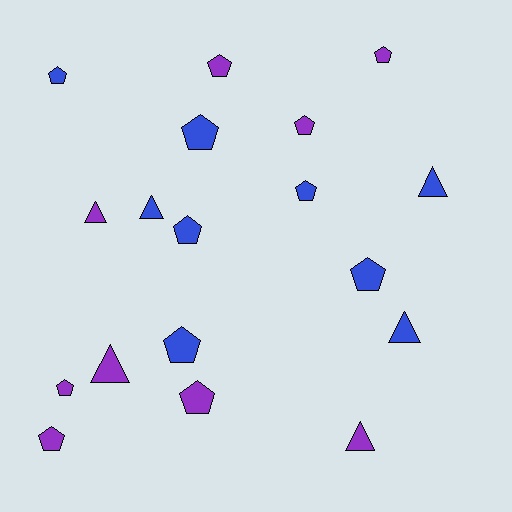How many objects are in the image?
There are 18 objects.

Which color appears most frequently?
Purple, with 9 objects.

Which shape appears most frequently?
Pentagon, with 12 objects.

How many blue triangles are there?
There are 3 blue triangles.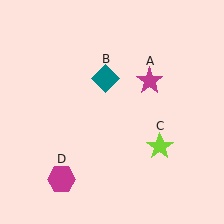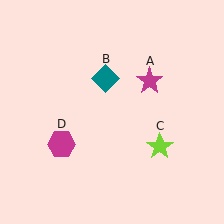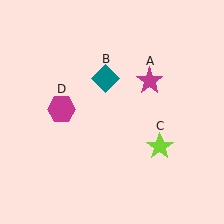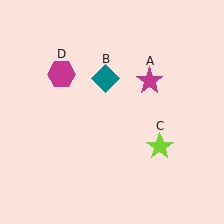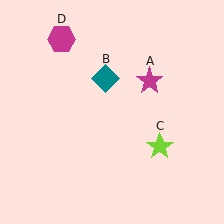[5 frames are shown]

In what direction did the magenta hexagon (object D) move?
The magenta hexagon (object D) moved up.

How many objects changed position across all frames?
1 object changed position: magenta hexagon (object D).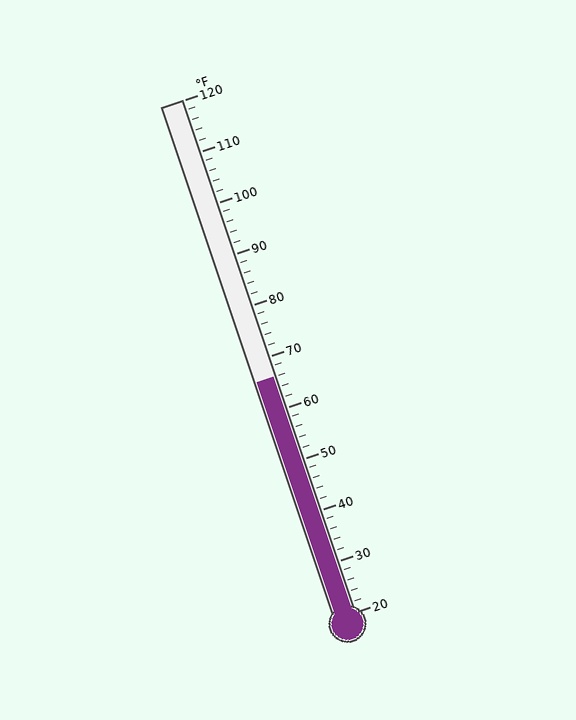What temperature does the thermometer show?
The thermometer shows approximately 66°F.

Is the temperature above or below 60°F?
The temperature is above 60°F.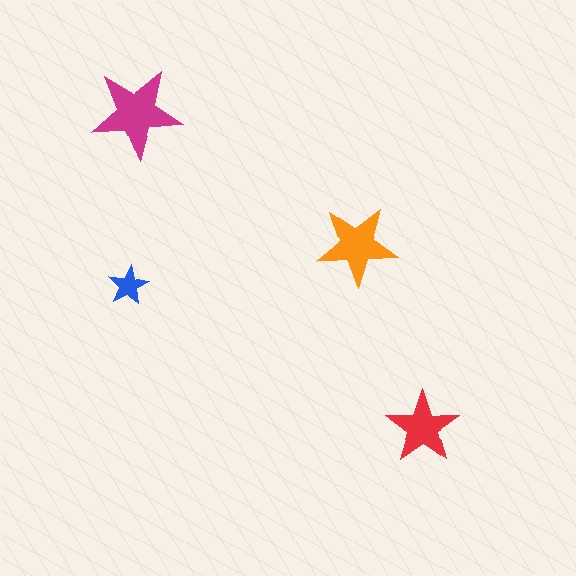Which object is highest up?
The magenta star is topmost.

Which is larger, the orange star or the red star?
The orange one.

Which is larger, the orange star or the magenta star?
The magenta one.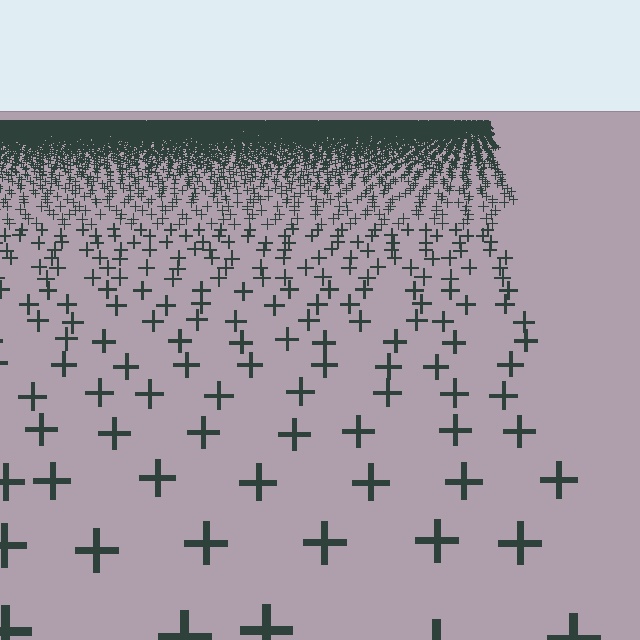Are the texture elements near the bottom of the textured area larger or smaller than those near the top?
Larger. Near the bottom, elements are closer to the viewer and appear at a bigger on-screen size.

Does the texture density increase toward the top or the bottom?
Density increases toward the top.